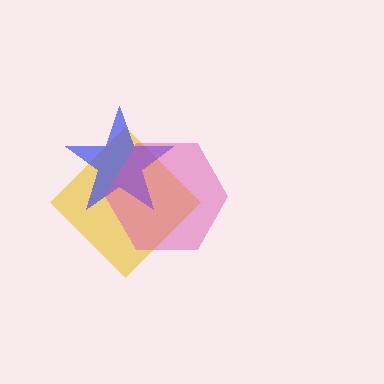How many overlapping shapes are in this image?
There are 3 overlapping shapes in the image.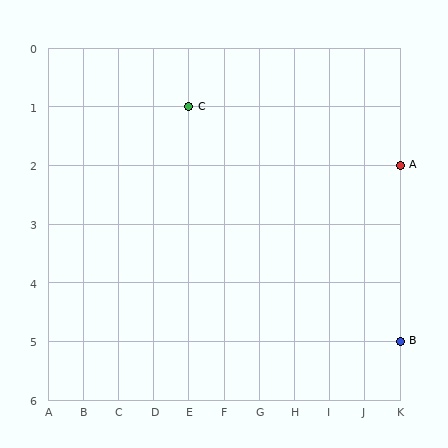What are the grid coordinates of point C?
Point C is at grid coordinates (E, 1).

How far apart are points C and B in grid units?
Points C and B are 6 columns and 4 rows apart (about 7.2 grid units diagonally).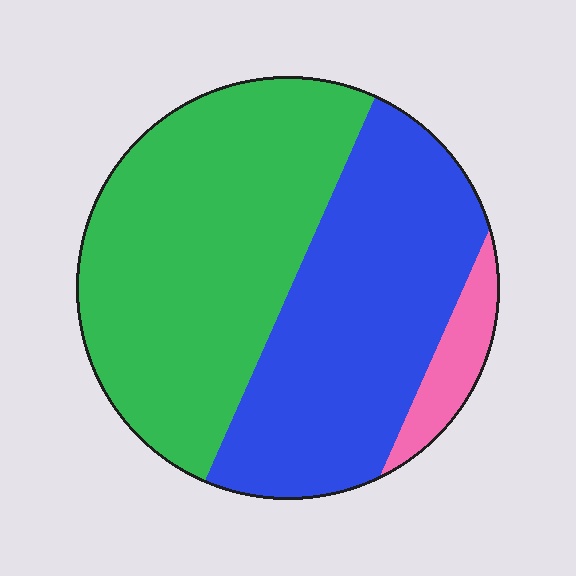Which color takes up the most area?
Green, at roughly 50%.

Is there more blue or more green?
Green.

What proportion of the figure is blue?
Blue takes up about two fifths (2/5) of the figure.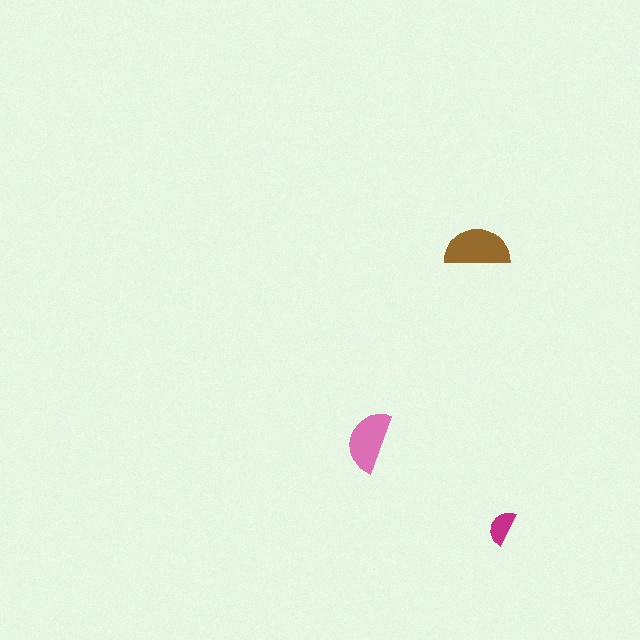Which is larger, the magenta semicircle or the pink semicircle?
The pink one.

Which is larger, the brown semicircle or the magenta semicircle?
The brown one.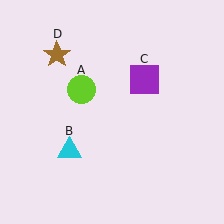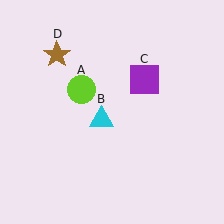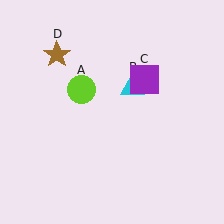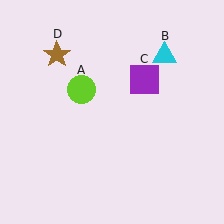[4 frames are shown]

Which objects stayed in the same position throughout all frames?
Lime circle (object A) and purple square (object C) and brown star (object D) remained stationary.